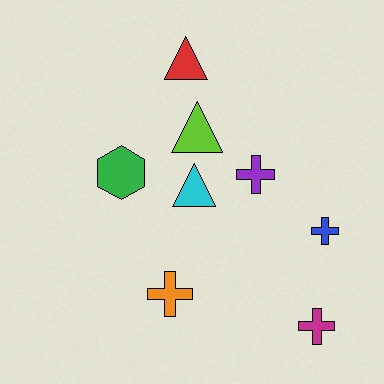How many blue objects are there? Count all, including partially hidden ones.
There is 1 blue object.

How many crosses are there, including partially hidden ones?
There are 4 crosses.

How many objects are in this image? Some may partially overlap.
There are 8 objects.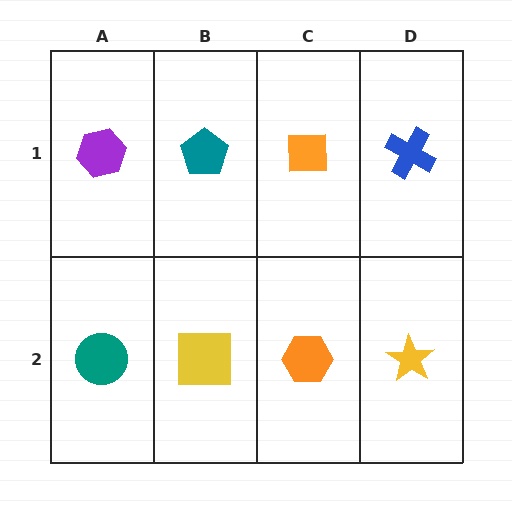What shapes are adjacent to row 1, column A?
A teal circle (row 2, column A), a teal pentagon (row 1, column B).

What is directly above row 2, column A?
A purple hexagon.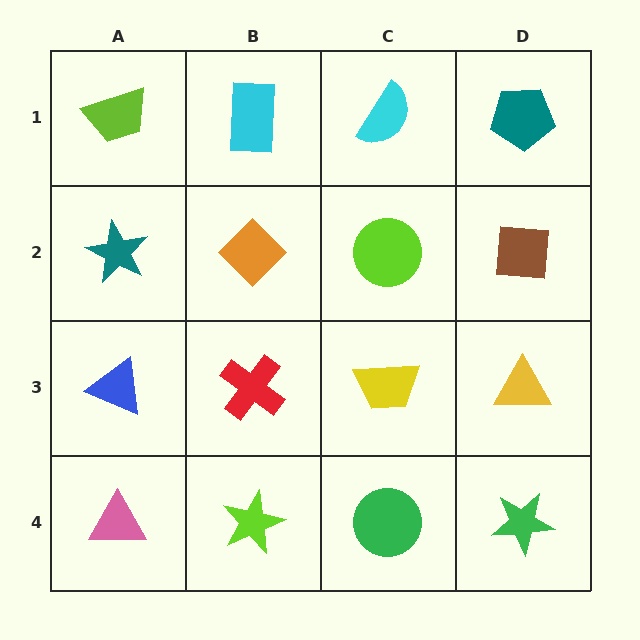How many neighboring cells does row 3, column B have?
4.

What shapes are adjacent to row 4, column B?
A red cross (row 3, column B), a pink triangle (row 4, column A), a green circle (row 4, column C).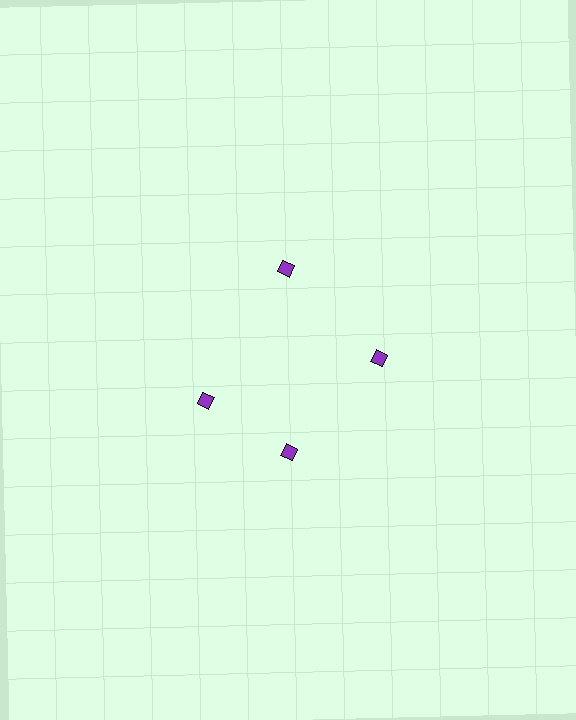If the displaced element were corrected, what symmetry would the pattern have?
It would have 4-fold rotational symmetry — the pattern would map onto itself every 90 degrees.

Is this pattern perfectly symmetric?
No. The 4 purple diamonds are arranged in a ring, but one element near the 9 o'clock position is rotated out of alignment along the ring, breaking the 4-fold rotational symmetry.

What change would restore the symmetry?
The symmetry would be restored by rotating it back into even spacing with its neighbors so that all 4 diamonds sit at equal angles and equal distance from the center.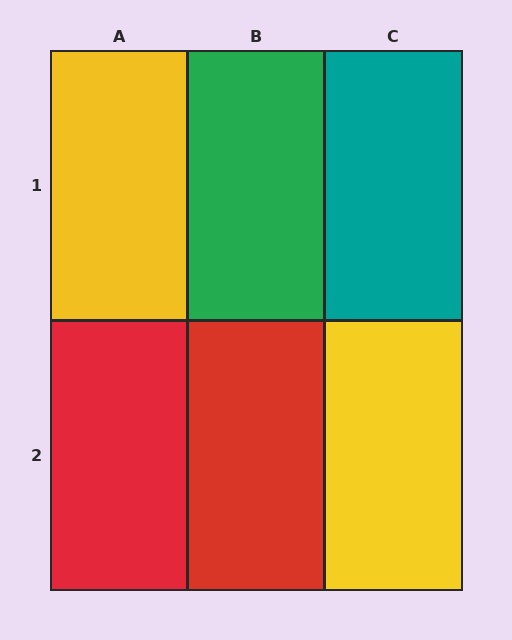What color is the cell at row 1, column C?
Teal.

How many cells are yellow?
2 cells are yellow.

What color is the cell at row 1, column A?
Yellow.